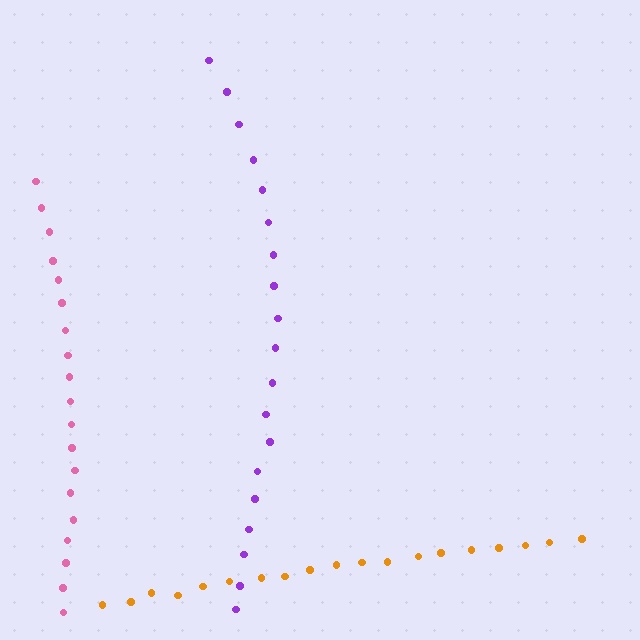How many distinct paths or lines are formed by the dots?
There are 3 distinct paths.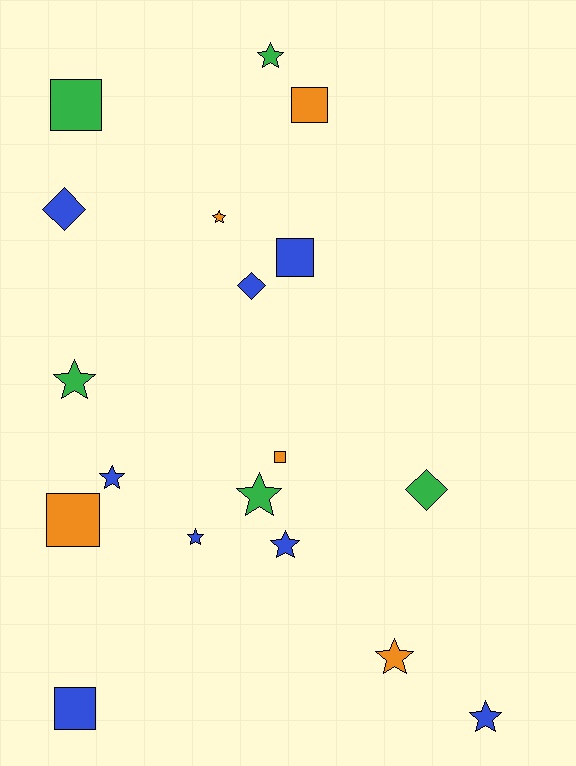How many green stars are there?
There are 3 green stars.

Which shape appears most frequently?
Star, with 9 objects.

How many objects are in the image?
There are 18 objects.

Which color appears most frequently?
Blue, with 8 objects.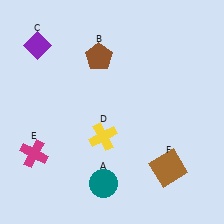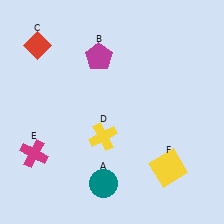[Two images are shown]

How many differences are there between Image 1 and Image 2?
There are 3 differences between the two images.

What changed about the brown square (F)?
In Image 1, F is brown. In Image 2, it changed to yellow.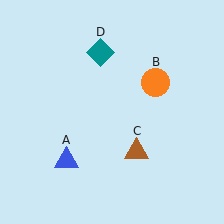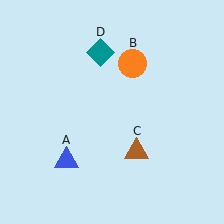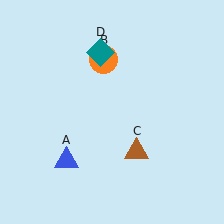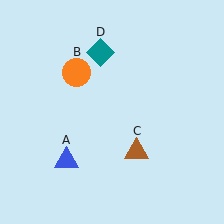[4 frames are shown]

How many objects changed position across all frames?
1 object changed position: orange circle (object B).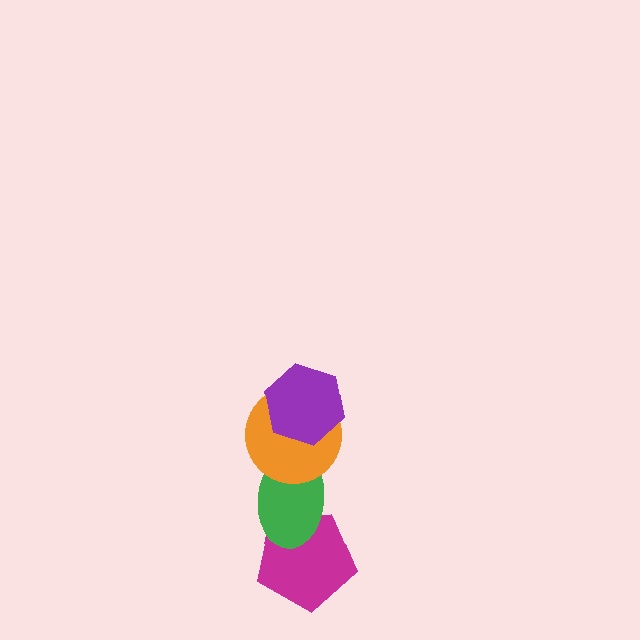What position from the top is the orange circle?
The orange circle is 2nd from the top.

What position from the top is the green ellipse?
The green ellipse is 3rd from the top.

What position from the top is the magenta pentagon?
The magenta pentagon is 4th from the top.